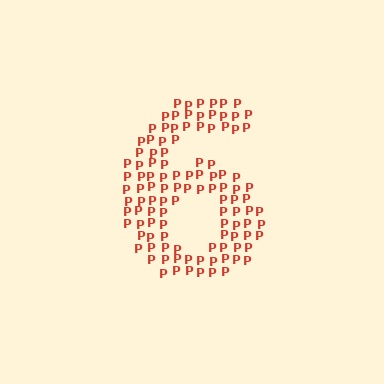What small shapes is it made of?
It is made of small letter P's.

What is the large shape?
The large shape is the digit 6.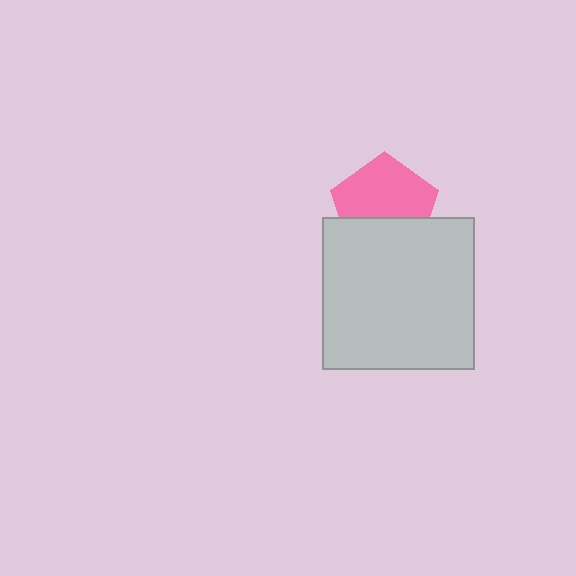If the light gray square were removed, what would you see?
You would see the complete pink pentagon.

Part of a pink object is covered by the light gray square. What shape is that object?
It is a pentagon.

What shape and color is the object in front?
The object in front is a light gray square.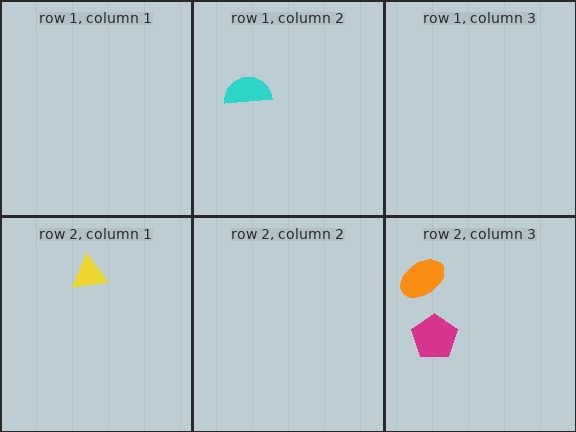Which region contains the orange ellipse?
The row 2, column 3 region.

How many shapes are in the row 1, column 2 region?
1.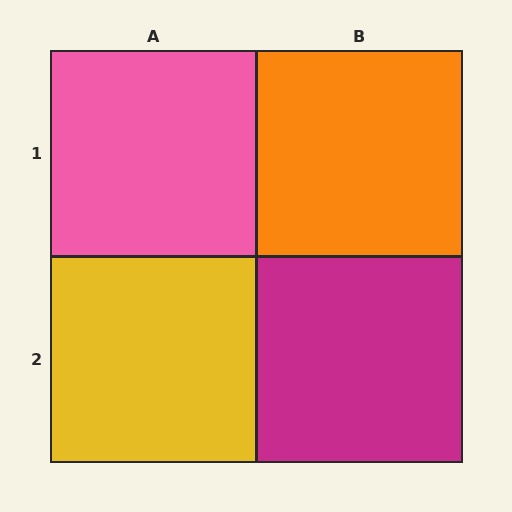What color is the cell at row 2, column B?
Magenta.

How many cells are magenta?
1 cell is magenta.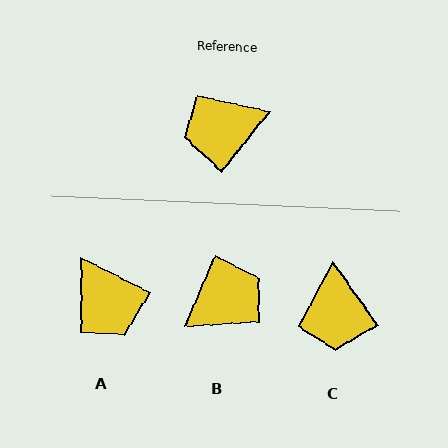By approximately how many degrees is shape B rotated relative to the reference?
Approximately 164 degrees clockwise.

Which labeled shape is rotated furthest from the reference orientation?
B, about 164 degrees away.